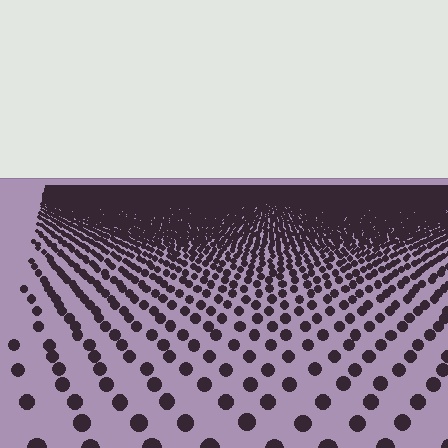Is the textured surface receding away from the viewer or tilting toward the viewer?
The surface is receding away from the viewer. Texture elements get smaller and denser toward the top.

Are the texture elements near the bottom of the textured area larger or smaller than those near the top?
Larger. Near the bottom, elements are closer to the viewer and appear at a bigger on-screen size.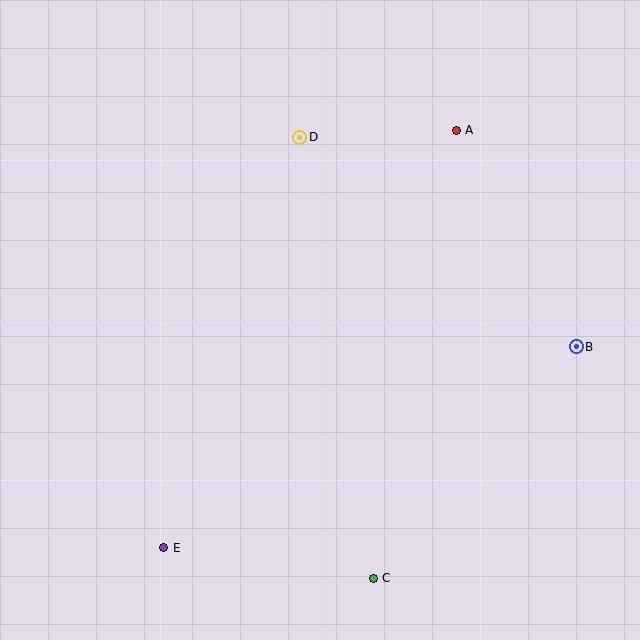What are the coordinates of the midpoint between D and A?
The midpoint between D and A is at (378, 134).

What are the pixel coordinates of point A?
Point A is at (456, 130).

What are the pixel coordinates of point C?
Point C is at (373, 578).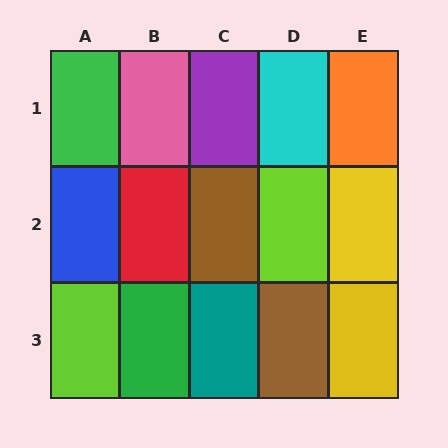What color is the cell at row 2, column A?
Blue.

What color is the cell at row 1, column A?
Green.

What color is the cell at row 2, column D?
Lime.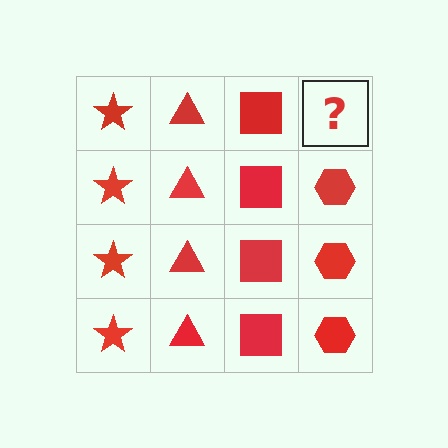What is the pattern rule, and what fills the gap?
The rule is that each column has a consistent shape. The gap should be filled with a red hexagon.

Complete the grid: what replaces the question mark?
The question mark should be replaced with a red hexagon.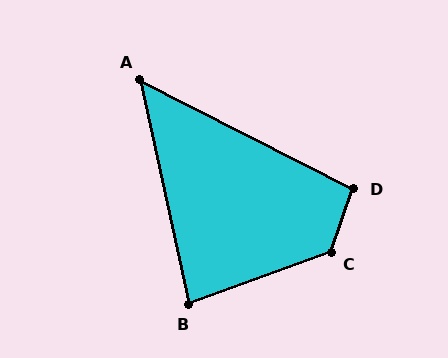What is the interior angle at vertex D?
Approximately 98 degrees (obtuse).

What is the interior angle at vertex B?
Approximately 82 degrees (acute).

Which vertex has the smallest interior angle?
A, at approximately 51 degrees.